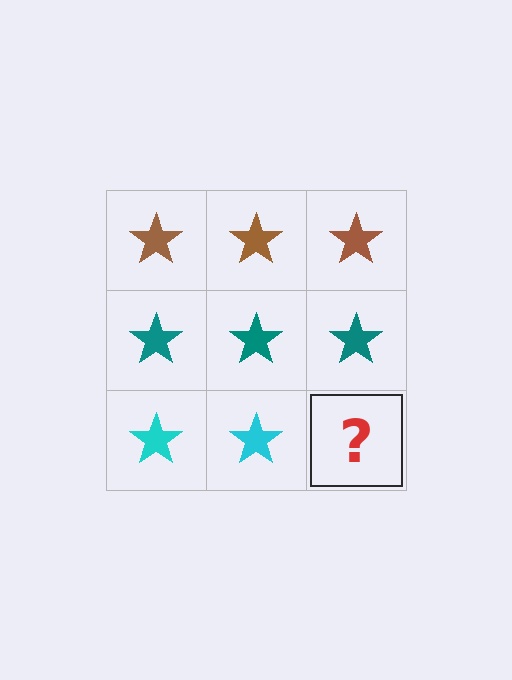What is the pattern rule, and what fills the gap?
The rule is that each row has a consistent color. The gap should be filled with a cyan star.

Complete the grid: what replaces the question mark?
The question mark should be replaced with a cyan star.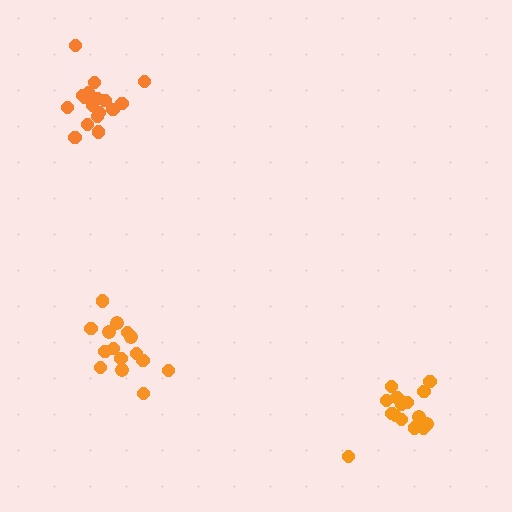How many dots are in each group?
Group 1: 15 dots, Group 2: 15 dots, Group 3: 17 dots (47 total).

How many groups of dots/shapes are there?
There are 3 groups.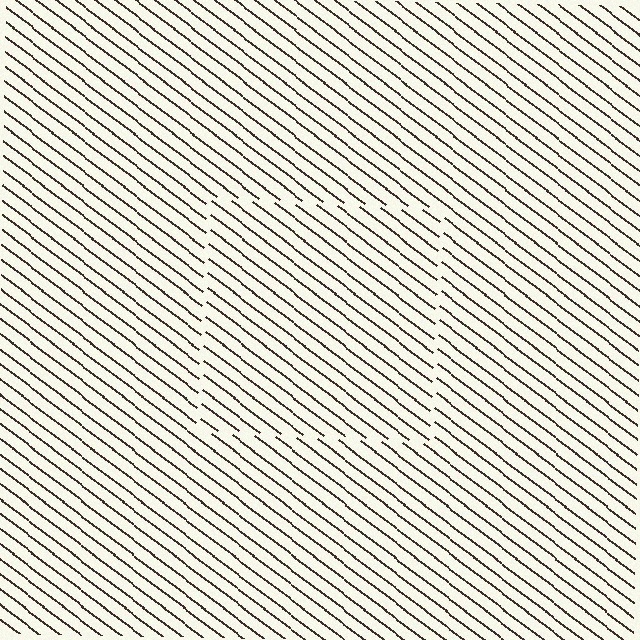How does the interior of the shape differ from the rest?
The interior of the shape contains the same grating, shifted by half a period — the contour is defined by the phase discontinuity where line-ends from the inner and outer gratings abut.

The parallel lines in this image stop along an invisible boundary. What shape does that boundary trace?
An illusory square. The interior of the shape contains the same grating, shifted by half a period — the contour is defined by the phase discontinuity where line-ends from the inner and outer gratings abut.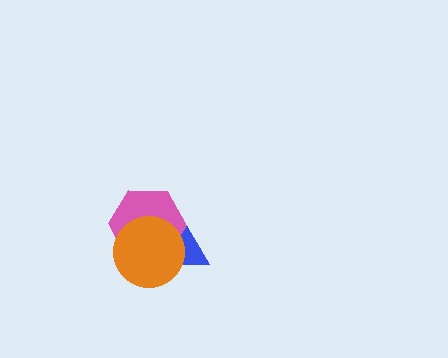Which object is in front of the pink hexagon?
The orange circle is in front of the pink hexagon.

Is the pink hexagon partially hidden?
Yes, it is partially covered by another shape.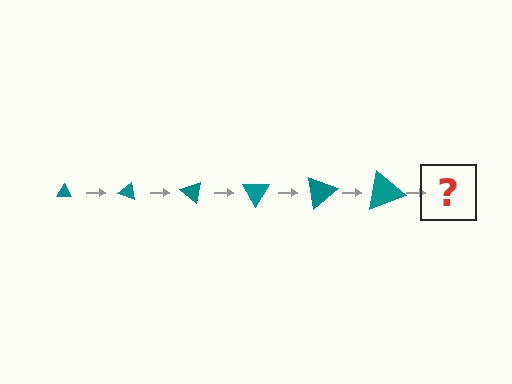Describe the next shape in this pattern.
It should be a triangle, larger than the previous one and rotated 120 degrees from the start.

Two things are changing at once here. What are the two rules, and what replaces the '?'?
The two rules are that the triangle grows larger each step and it rotates 20 degrees each step. The '?' should be a triangle, larger than the previous one and rotated 120 degrees from the start.